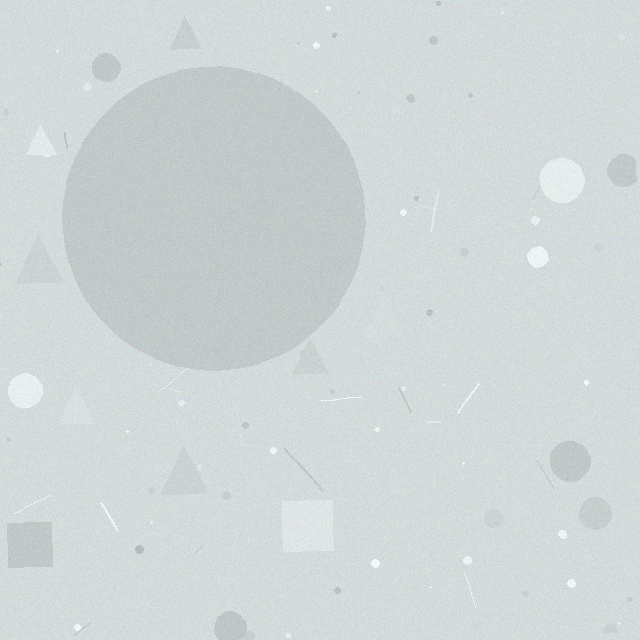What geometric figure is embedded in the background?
A circle is embedded in the background.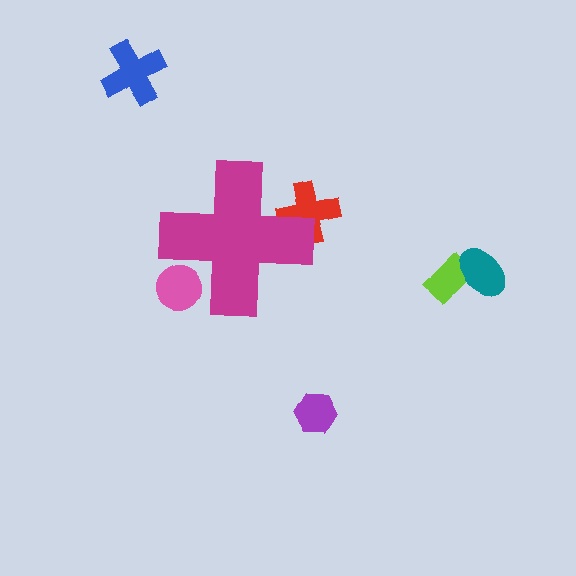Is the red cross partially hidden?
Yes, the red cross is partially hidden behind the magenta cross.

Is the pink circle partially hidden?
Yes, the pink circle is partially hidden behind the magenta cross.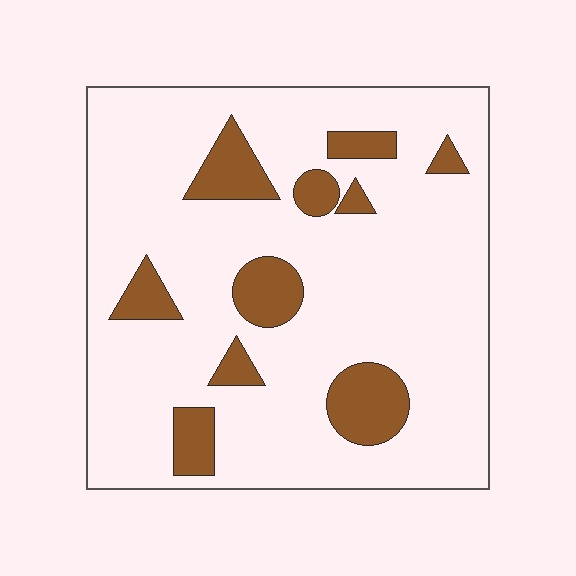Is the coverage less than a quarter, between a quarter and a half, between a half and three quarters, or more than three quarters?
Less than a quarter.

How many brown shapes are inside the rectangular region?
10.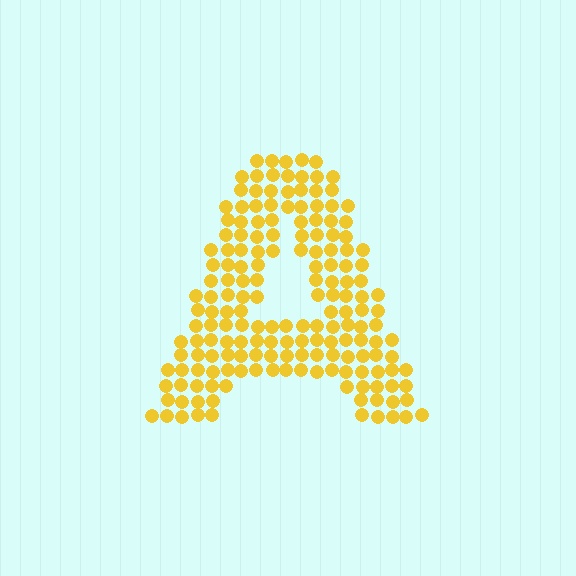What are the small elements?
The small elements are circles.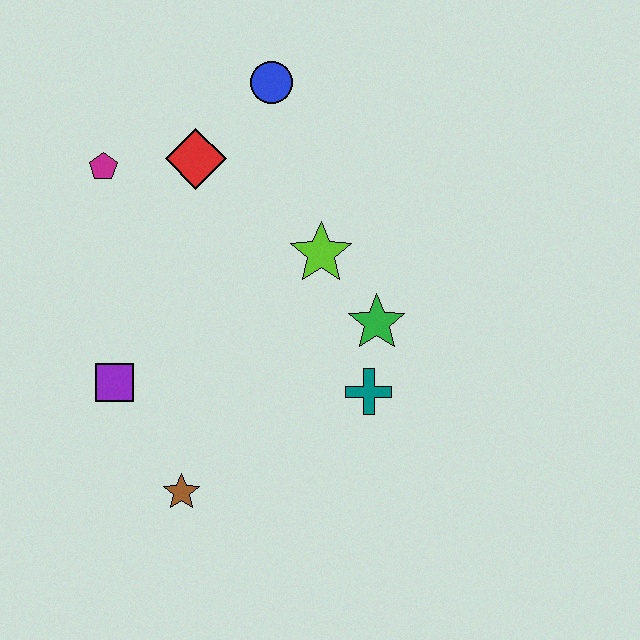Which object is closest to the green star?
The teal cross is closest to the green star.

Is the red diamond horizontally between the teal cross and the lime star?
No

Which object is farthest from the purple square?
The blue circle is farthest from the purple square.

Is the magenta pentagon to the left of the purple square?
Yes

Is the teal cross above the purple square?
No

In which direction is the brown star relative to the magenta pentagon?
The brown star is below the magenta pentagon.